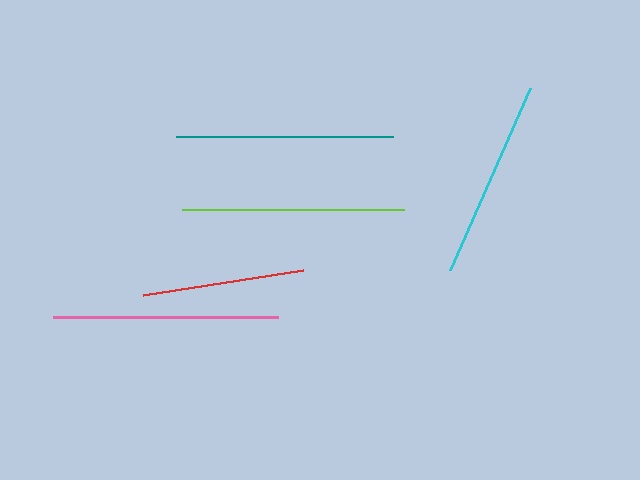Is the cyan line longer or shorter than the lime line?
The lime line is longer than the cyan line.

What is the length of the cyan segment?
The cyan segment is approximately 199 pixels long.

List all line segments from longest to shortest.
From longest to shortest: pink, lime, teal, cyan, red.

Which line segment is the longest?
The pink line is the longest at approximately 224 pixels.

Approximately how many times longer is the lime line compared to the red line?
The lime line is approximately 1.4 times the length of the red line.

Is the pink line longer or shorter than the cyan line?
The pink line is longer than the cyan line.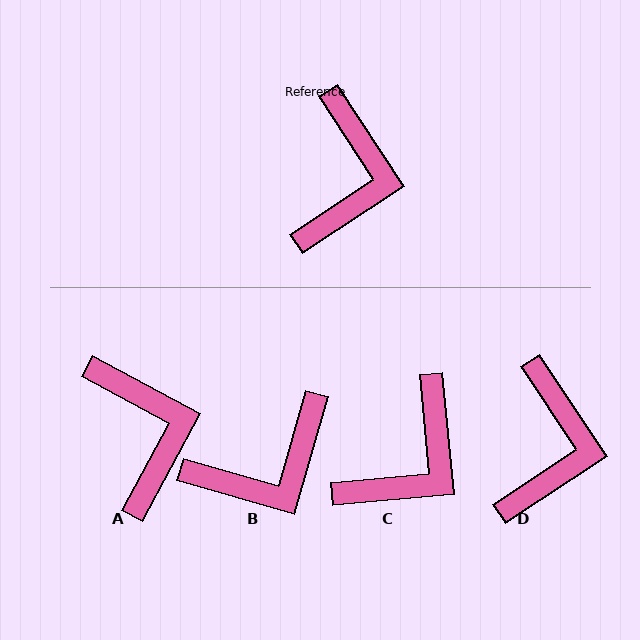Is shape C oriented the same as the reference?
No, it is off by about 28 degrees.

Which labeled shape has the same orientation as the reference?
D.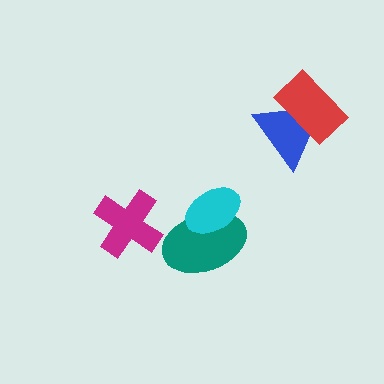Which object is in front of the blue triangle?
The red rectangle is in front of the blue triangle.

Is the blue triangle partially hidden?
Yes, it is partially covered by another shape.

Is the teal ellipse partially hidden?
Yes, it is partially covered by another shape.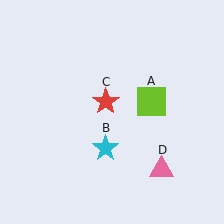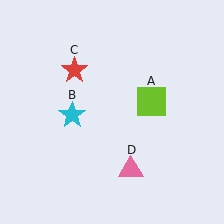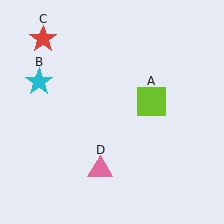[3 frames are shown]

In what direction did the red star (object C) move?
The red star (object C) moved up and to the left.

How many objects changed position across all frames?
3 objects changed position: cyan star (object B), red star (object C), pink triangle (object D).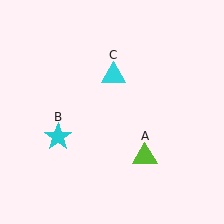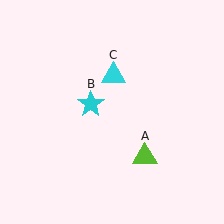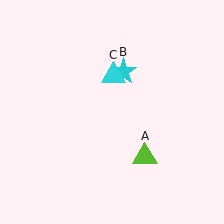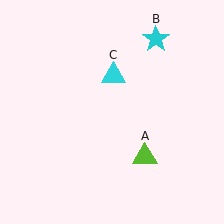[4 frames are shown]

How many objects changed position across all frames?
1 object changed position: cyan star (object B).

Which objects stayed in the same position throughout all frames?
Lime triangle (object A) and cyan triangle (object C) remained stationary.